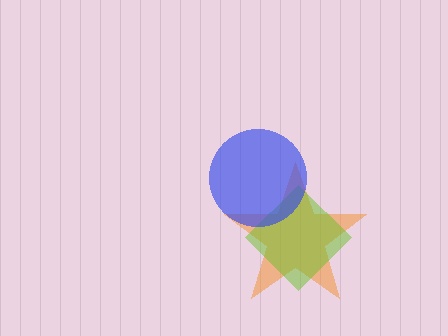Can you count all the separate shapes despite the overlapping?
Yes, there are 3 separate shapes.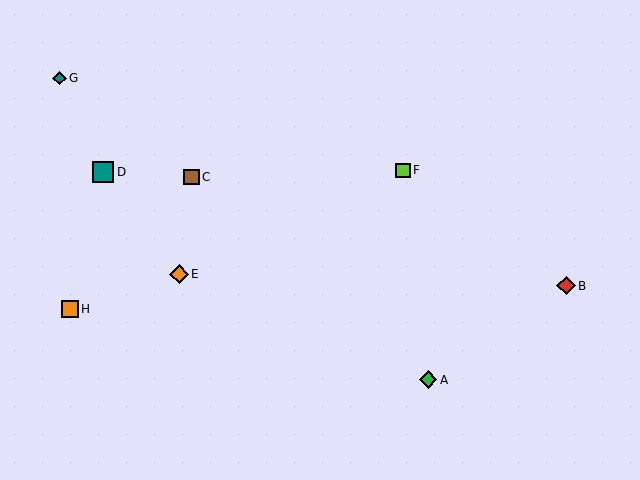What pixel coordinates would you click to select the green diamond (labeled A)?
Click at (428, 380) to select the green diamond A.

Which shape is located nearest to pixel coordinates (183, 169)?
The brown square (labeled C) at (191, 177) is nearest to that location.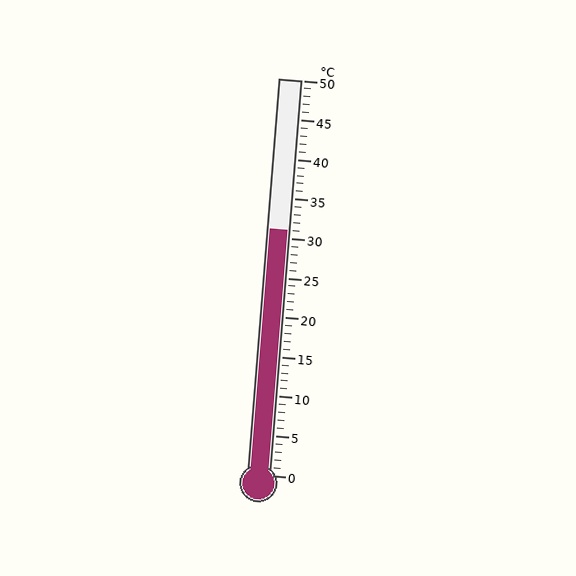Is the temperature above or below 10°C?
The temperature is above 10°C.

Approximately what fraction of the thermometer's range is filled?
The thermometer is filled to approximately 60% of its range.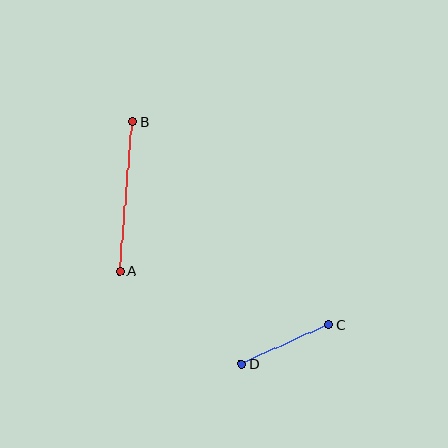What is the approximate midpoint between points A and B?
The midpoint is at approximately (126, 196) pixels.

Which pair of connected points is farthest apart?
Points A and B are farthest apart.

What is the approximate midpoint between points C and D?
The midpoint is at approximately (285, 344) pixels.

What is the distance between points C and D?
The distance is approximately 96 pixels.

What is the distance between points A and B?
The distance is approximately 150 pixels.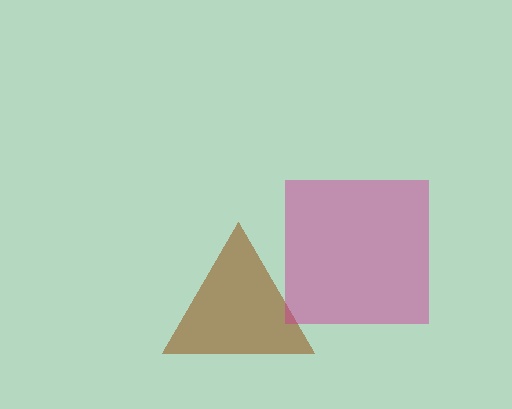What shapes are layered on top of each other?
The layered shapes are: a brown triangle, a magenta square.